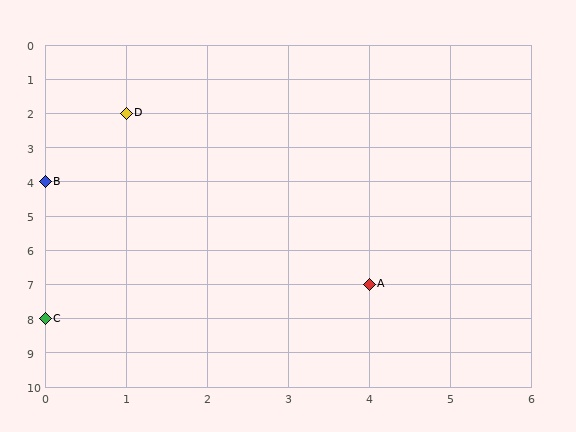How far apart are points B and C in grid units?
Points B and C are 4 rows apart.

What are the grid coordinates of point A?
Point A is at grid coordinates (4, 7).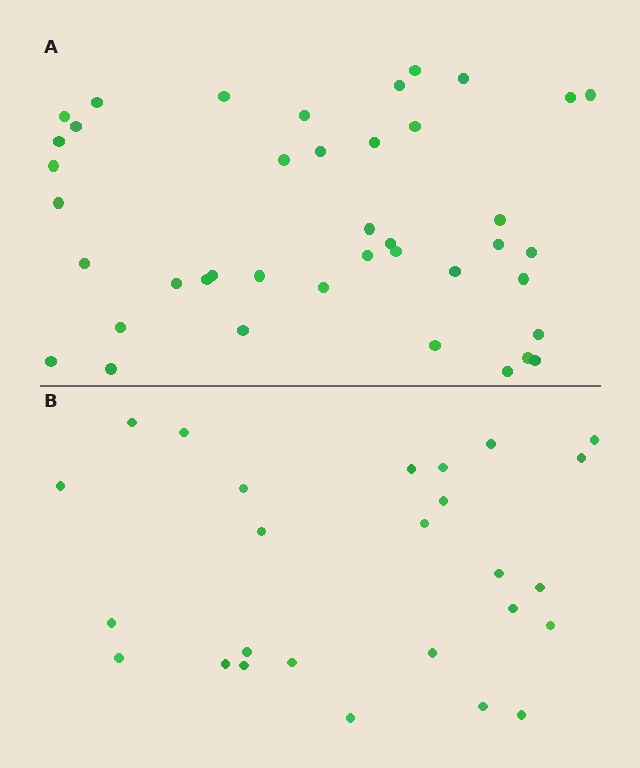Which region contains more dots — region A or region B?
Region A (the top region) has more dots.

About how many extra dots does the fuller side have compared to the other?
Region A has approximately 15 more dots than region B.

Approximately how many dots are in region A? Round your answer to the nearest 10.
About 40 dots. (The exact count is 41, which rounds to 40.)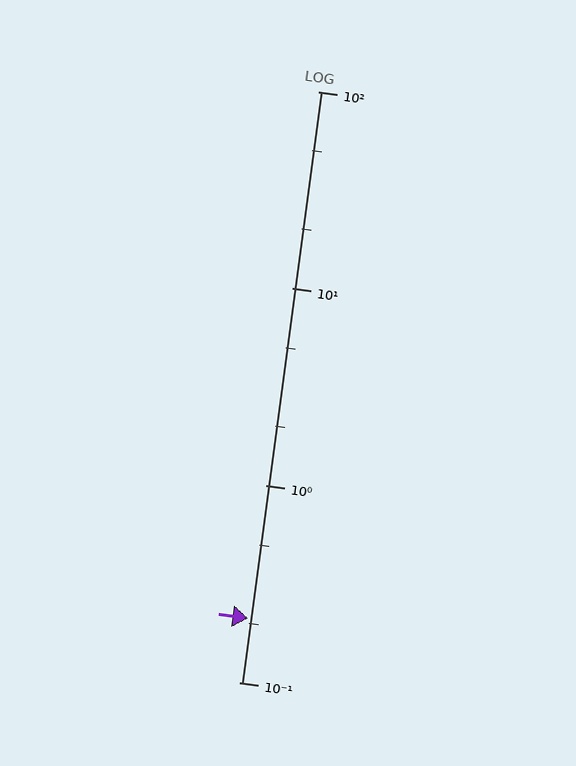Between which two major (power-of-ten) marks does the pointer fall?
The pointer is between 0.1 and 1.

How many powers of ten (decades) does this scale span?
The scale spans 3 decades, from 0.1 to 100.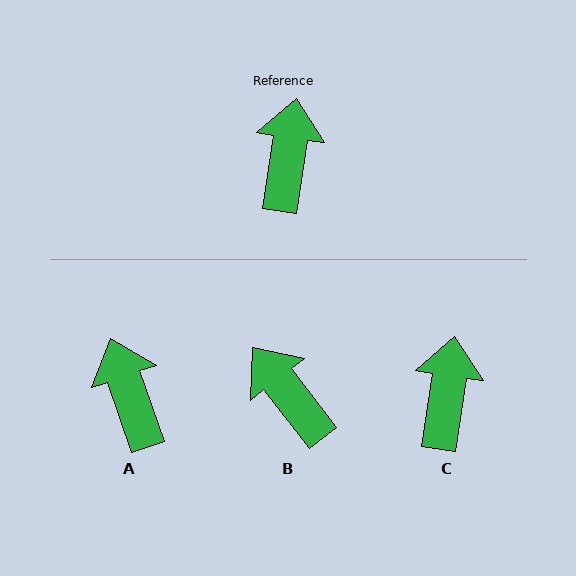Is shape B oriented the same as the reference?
No, it is off by about 46 degrees.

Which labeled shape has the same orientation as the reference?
C.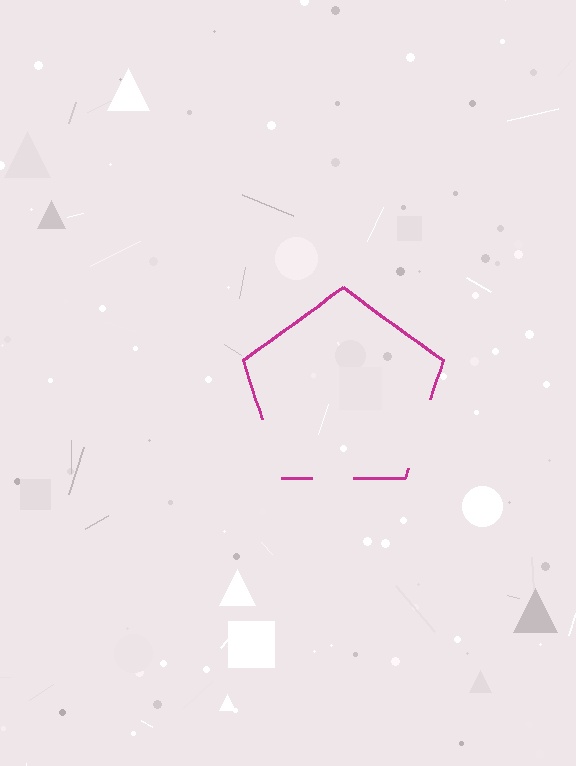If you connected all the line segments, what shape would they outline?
They would outline a pentagon.